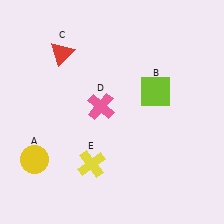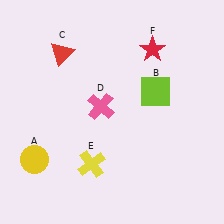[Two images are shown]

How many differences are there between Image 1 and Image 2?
There is 1 difference between the two images.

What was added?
A red star (F) was added in Image 2.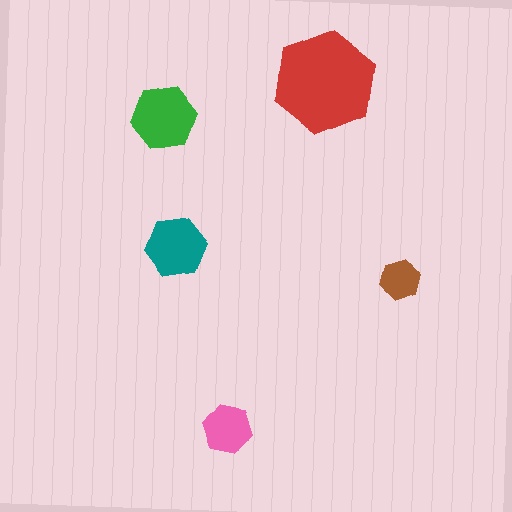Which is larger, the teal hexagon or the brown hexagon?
The teal one.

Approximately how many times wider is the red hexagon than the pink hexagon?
About 2 times wider.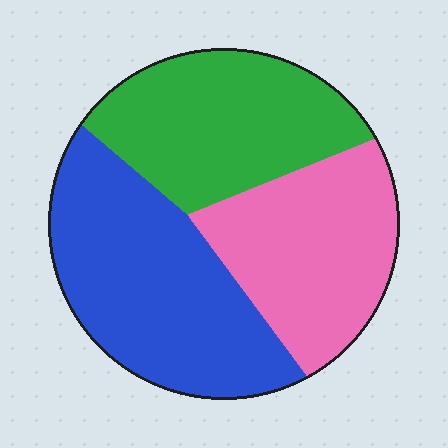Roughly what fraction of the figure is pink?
Pink takes up between a sixth and a third of the figure.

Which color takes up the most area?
Blue, at roughly 40%.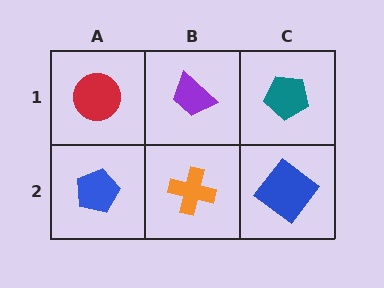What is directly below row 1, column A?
A blue pentagon.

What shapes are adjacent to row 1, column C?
A blue diamond (row 2, column C), a purple trapezoid (row 1, column B).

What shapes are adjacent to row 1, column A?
A blue pentagon (row 2, column A), a purple trapezoid (row 1, column B).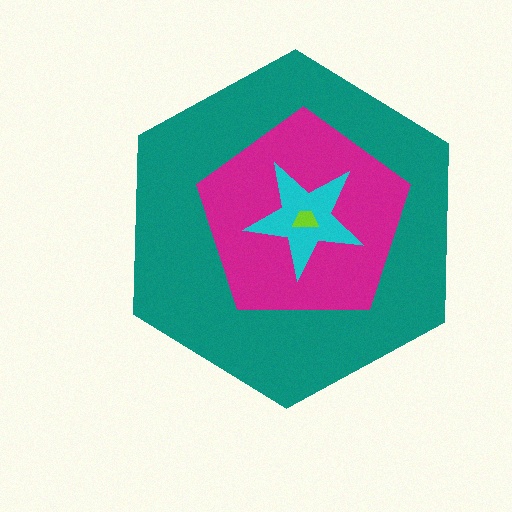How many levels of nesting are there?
4.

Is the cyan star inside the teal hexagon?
Yes.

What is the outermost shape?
The teal hexagon.